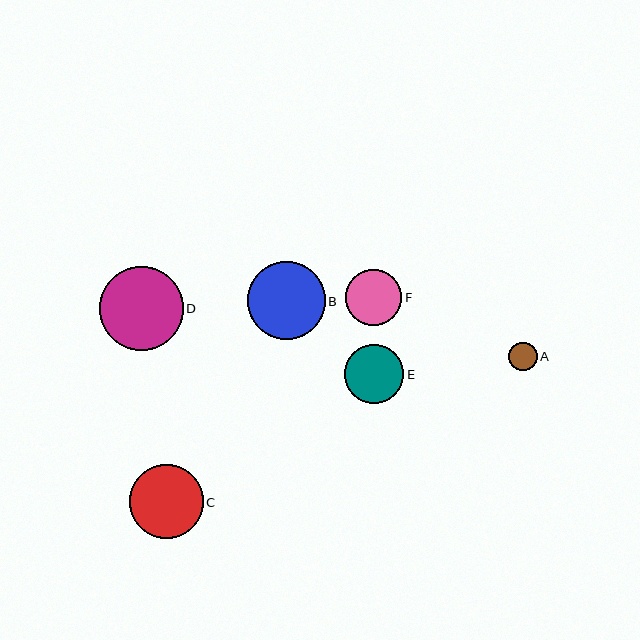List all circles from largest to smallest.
From largest to smallest: D, B, C, E, F, A.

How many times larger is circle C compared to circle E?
Circle C is approximately 1.3 times the size of circle E.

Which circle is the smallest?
Circle A is the smallest with a size of approximately 28 pixels.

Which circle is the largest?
Circle D is the largest with a size of approximately 84 pixels.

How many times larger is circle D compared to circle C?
Circle D is approximately 1.1 times the size of circle C.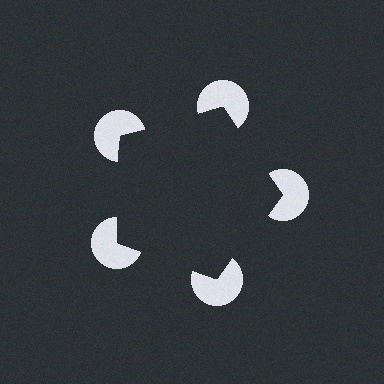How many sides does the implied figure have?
5 sides.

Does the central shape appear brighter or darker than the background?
It typically appears slightly darker than the background, even though no actual brightness change is drawn.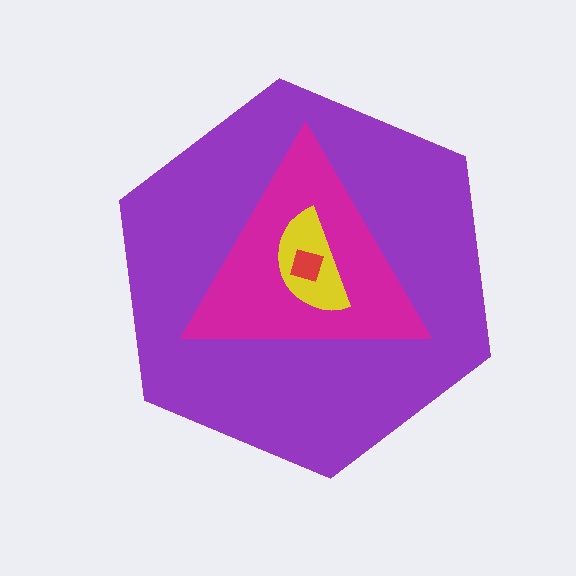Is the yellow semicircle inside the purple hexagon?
Yes.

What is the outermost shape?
The purple hexagon.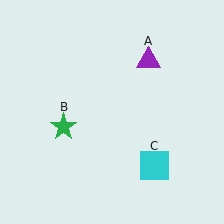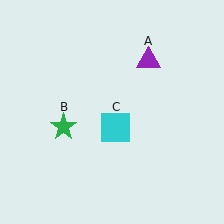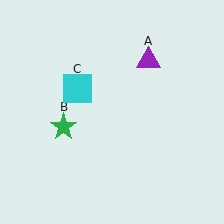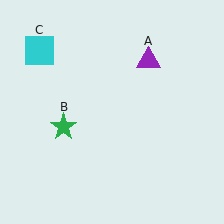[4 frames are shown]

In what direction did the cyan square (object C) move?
The cyan square (object C) moved up and to the left.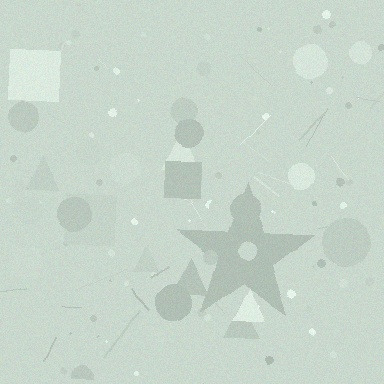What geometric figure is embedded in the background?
A star is embedded in the background.